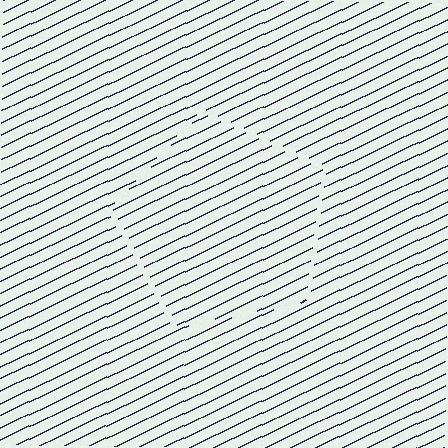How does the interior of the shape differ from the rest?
The interior of the shape contains the same grating, shifted by half a period — the contour is defined by the phase discontinuity where line-ends from the inner and outer gratings abut.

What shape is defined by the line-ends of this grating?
An illusory pentagon. The interior of the shape contains the same grating, shifted by half a period — the contour is defined by the phase discontinuity where line-ends from the inner and outer gratings abut.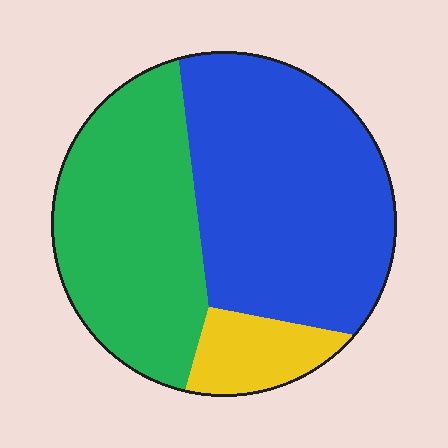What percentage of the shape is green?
Green covers roughly 40% of the shape.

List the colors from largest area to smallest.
From largest to smallest: blue, green, yellow.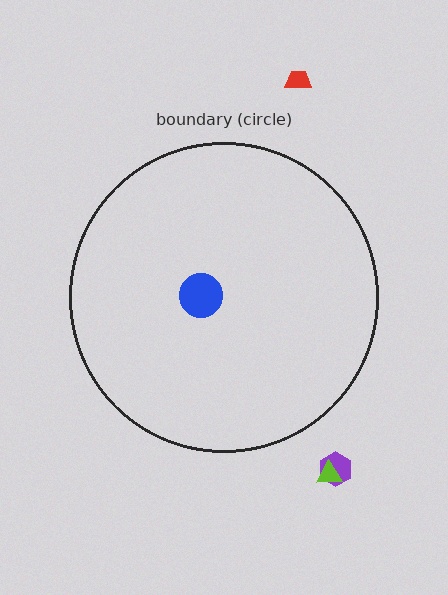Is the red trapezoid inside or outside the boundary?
Outside.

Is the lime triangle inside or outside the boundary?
Outside.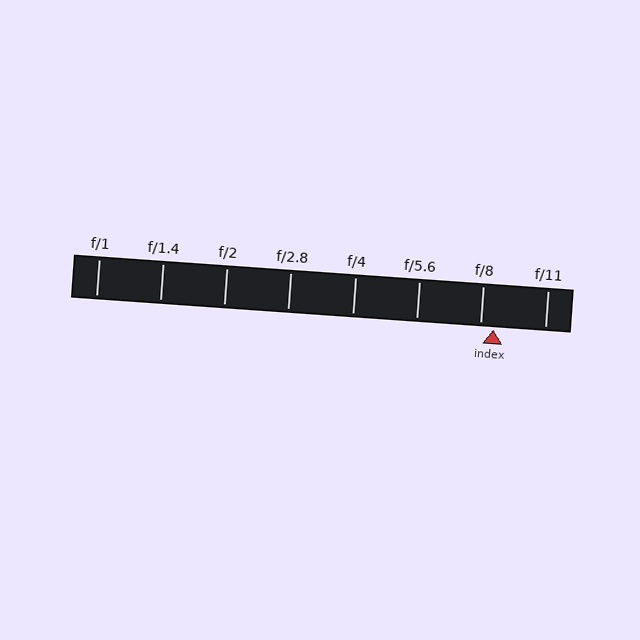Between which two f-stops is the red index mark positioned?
The index mark is between f/8 and f/11.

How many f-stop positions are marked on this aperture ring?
There are 8 f-stop positions marked.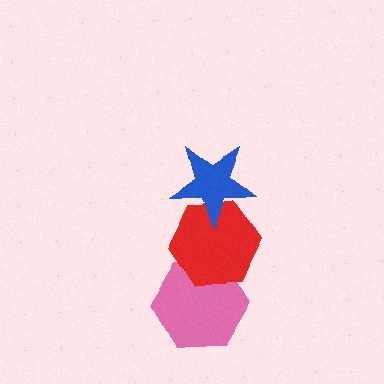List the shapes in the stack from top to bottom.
From top to bottom: the blue star, the red hexagon, the pink hexagon.